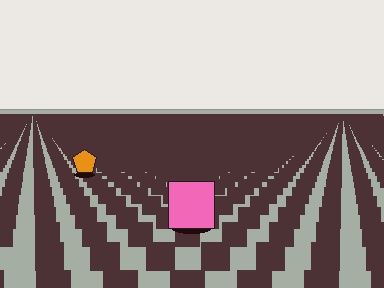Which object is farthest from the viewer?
The orange pentagon is farthest from the viewer. It appears smaller and the ground texture around it is denser.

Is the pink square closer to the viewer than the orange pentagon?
Yes. The pink square is closer — you can tell from the texture gradient: the ground texture is coarser near it.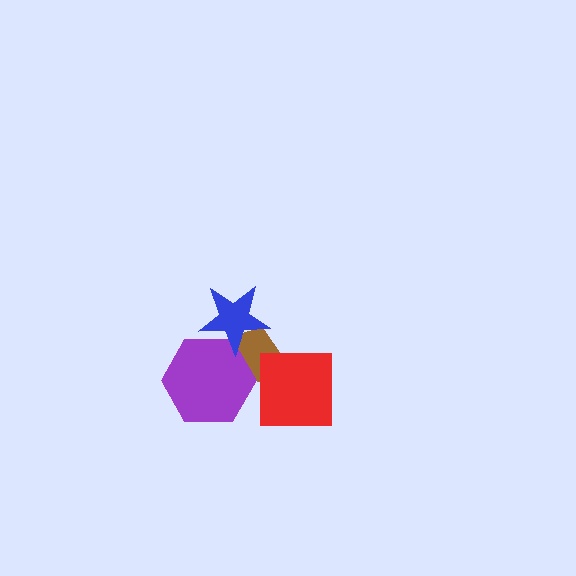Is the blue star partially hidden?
No, no other shape covers it.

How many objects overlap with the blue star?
2 objects overlap with the blue star.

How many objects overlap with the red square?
1 object overlaps with the red square.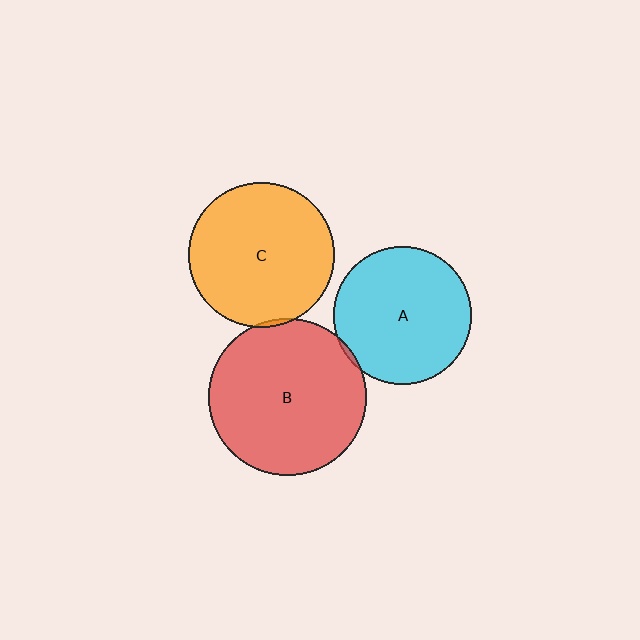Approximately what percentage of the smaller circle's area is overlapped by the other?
Approximately 5%.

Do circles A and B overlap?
Yes.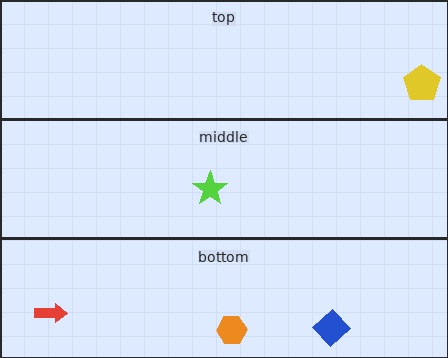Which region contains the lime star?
The middle region.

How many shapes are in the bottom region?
3.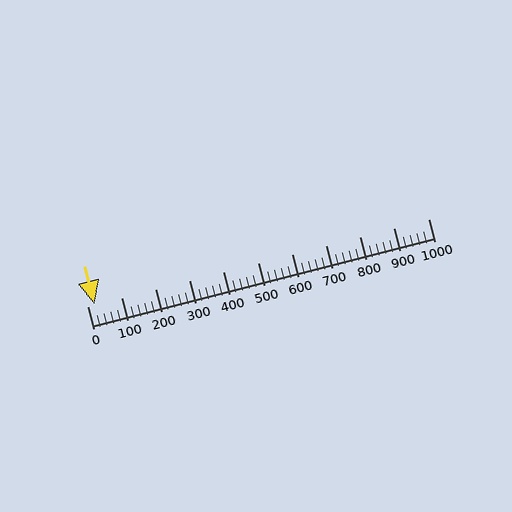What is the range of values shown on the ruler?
The ruler shows values from 0 to 1000.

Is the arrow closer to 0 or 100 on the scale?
The arrow is closer to 0.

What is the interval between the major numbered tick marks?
The major tick marks are spaced 100 units apart.